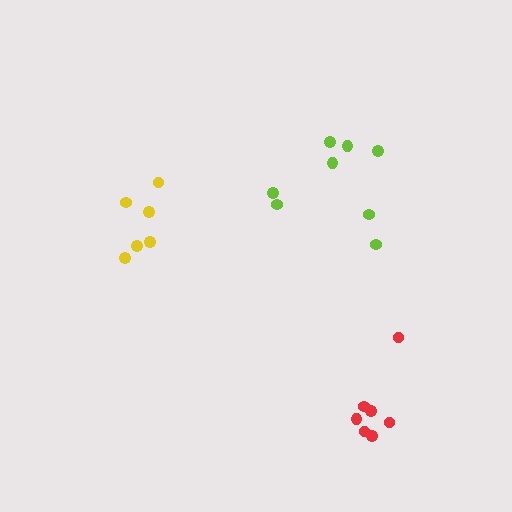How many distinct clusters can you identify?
There are 3 distinct clusters.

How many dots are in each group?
Group 1: 6 dots, Group 2: 7 dots, Group 3: 8 dots (21 total).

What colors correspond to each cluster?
The clusters are colored: yellow, red, lime.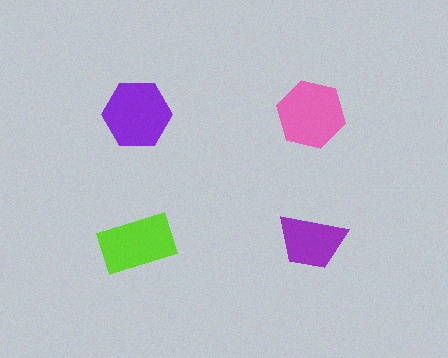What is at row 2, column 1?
A lime rectangle.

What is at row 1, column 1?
A purple hexagon.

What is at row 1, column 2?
A pink hexagon.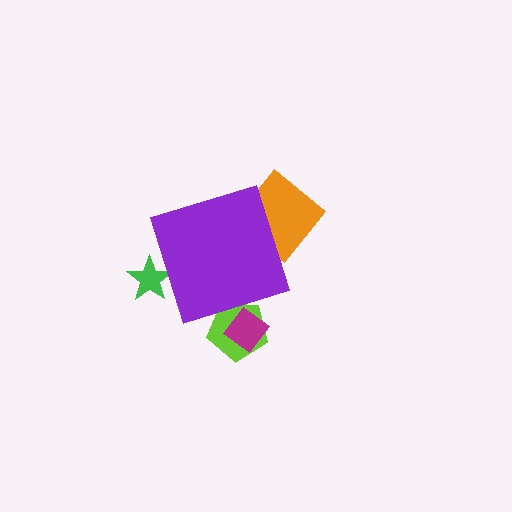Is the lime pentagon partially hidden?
Yes, the lime pentagon is partially hidden behind the purple diamond.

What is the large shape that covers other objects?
A purple diamond.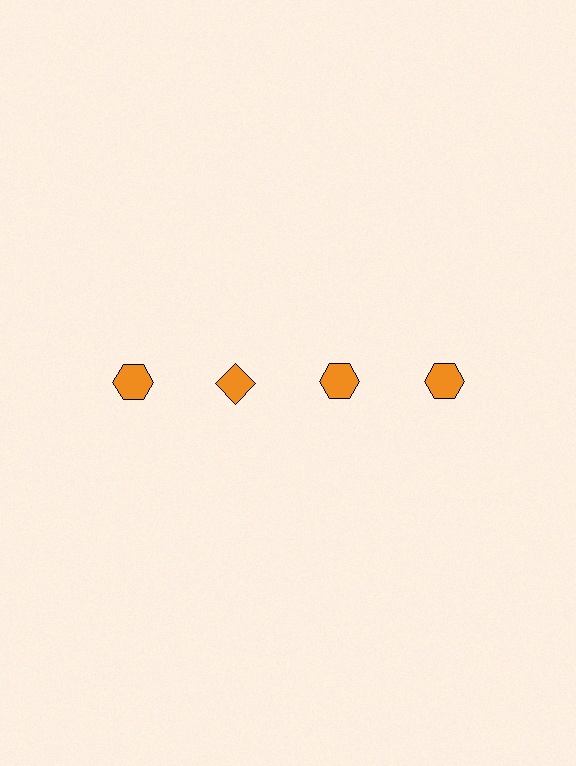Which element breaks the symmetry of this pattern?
The orange diamond in the top row, second from left column breaks the symmetry. All other shapes are orange hexagons.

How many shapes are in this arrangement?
There are 4 shapes arranged in a grid pattern.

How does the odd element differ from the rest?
It has a different shape: diamond instead of hexagon.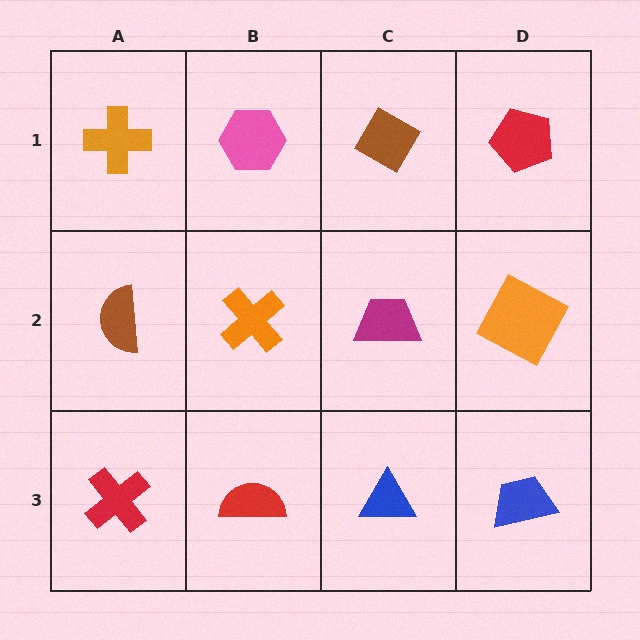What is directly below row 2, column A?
A red cross.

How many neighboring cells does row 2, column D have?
3.